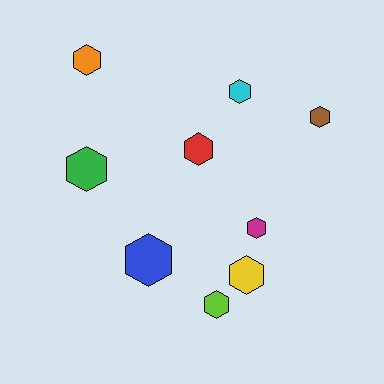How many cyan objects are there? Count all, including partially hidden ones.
There is 1 cyan object.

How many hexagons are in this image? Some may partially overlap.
There are 9 hexagons.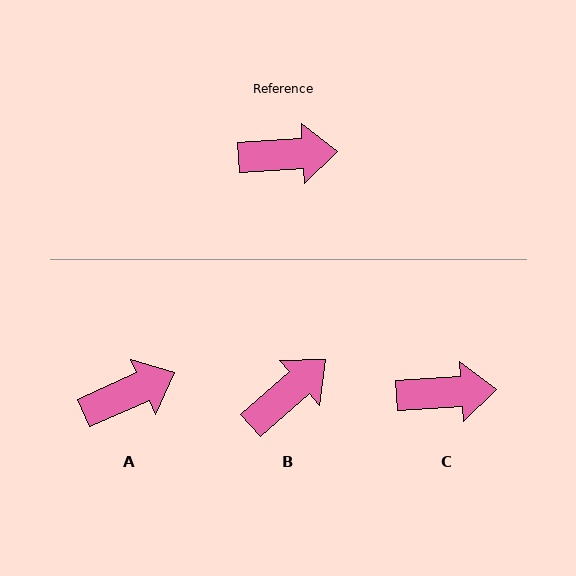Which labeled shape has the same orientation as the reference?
C.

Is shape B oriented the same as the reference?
No, it is off by about 38 degrees.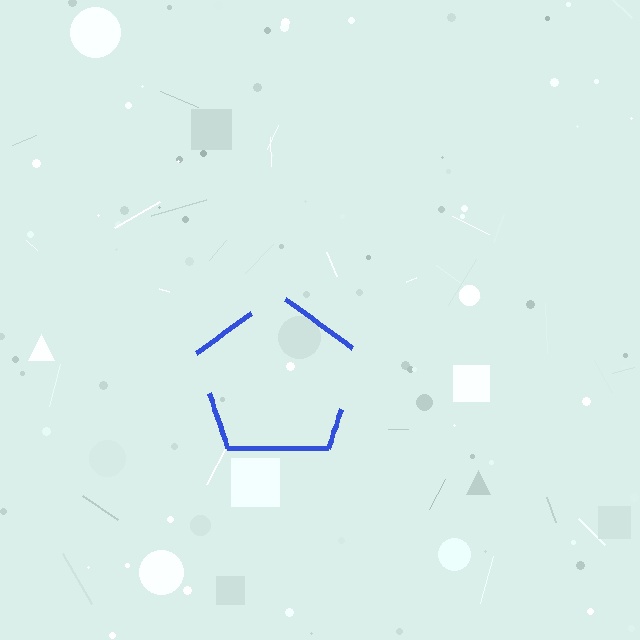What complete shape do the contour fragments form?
The contour fragments form a pentagon.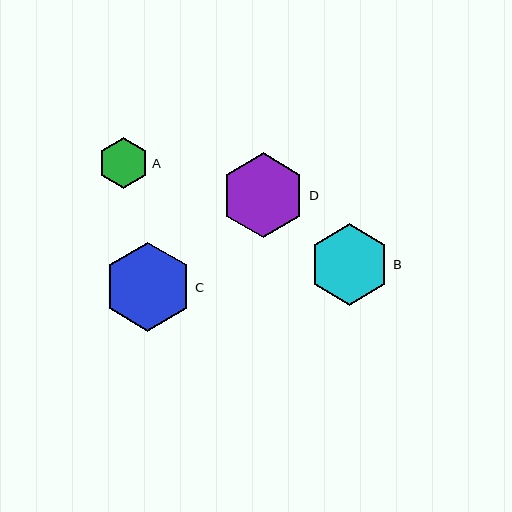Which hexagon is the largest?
Hexagon C is the largest with a size of approximately 89 pixels.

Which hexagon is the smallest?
Hexagon A is the smallest with a size of approximately 51 pixels.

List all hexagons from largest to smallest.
From largest to smallest: C, D, B, A.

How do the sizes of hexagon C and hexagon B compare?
Hexagon C and hexagon B are approximately the same size.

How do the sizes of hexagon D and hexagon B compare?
Hexagon D and hexagon B are approximately the same size.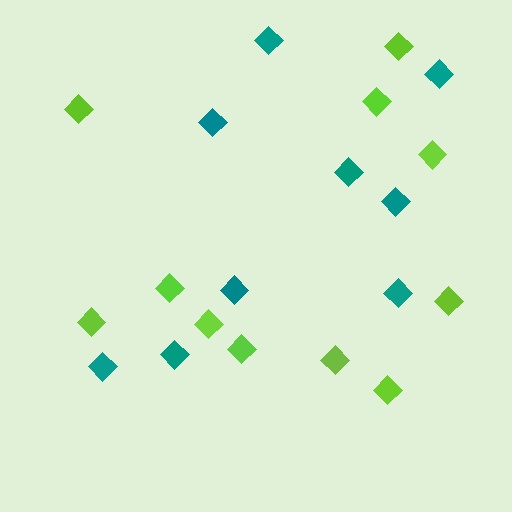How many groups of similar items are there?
There are 2 groups: one group of lime diamonds (11) and one group of teal diamonds (9).